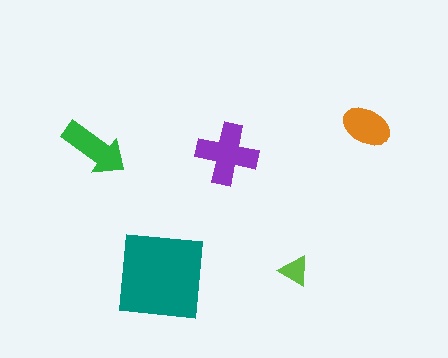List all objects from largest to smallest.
The teal square, the purple cross, the green arrow, the orange ellipse, the lime triangle.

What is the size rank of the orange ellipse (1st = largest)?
4th.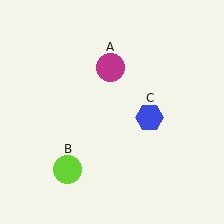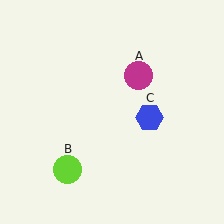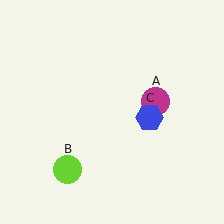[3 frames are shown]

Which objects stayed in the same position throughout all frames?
Lime circle (object B) and blue hexagon (object C) remained stationary.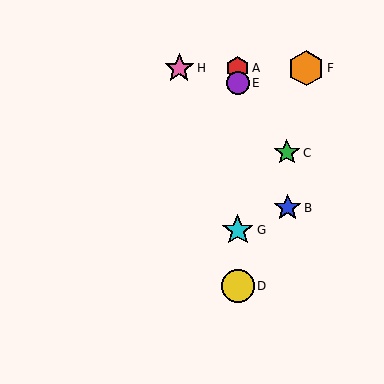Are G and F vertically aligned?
No, G is at x≈238 and F is at x≈306.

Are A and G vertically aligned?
Yes, both are at x≈238.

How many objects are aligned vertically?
4 objects (A, D, E, G) are aligned vertically.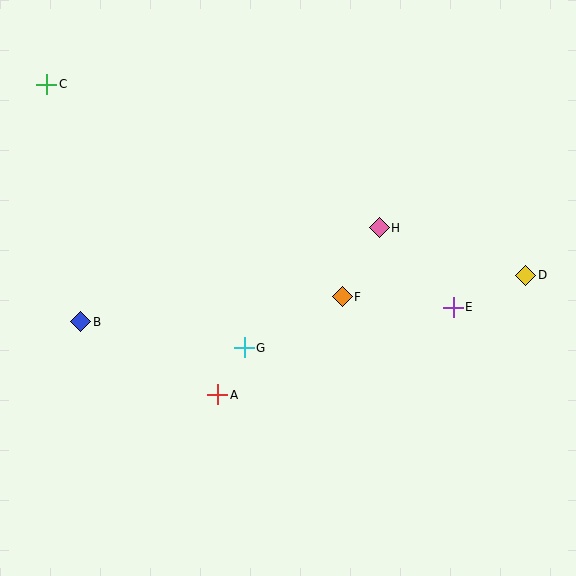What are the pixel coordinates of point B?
Point B is at (81, 322).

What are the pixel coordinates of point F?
Point F is at (342, 297).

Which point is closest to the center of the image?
Point F at (342, 297) is closest to the center.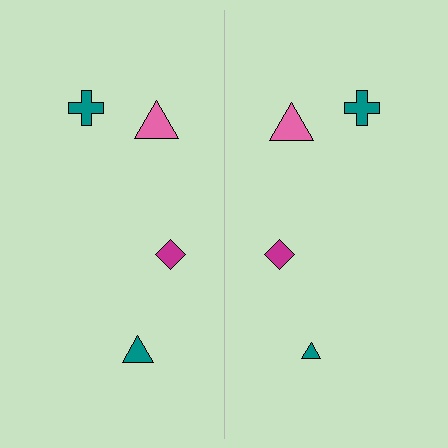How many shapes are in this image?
There are 8 shapes in this image.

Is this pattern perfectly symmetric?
No, the pattern is not perfectly symmetric. The teal triangle on the right side has a different size than its mirror counterpart.